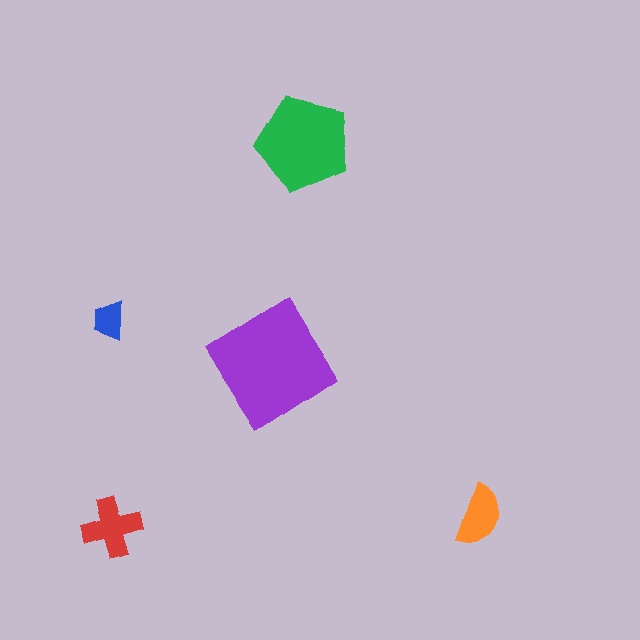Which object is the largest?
The purple diamond.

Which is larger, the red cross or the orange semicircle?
The red cross.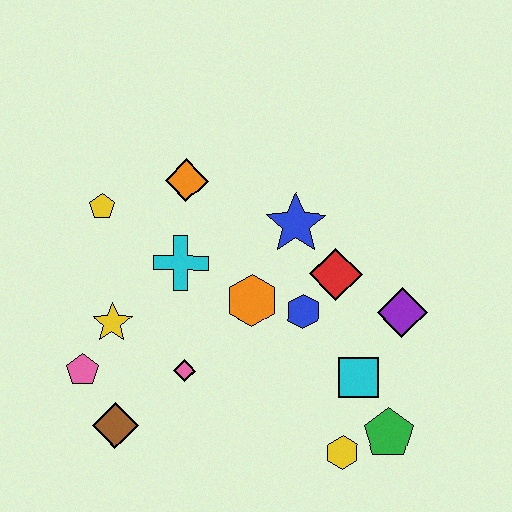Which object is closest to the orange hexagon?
The blue hexagon is closest to the orange hexagon.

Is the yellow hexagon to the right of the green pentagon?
No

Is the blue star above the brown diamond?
Yes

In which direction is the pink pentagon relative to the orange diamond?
The pink pentagon is below the orange diamond.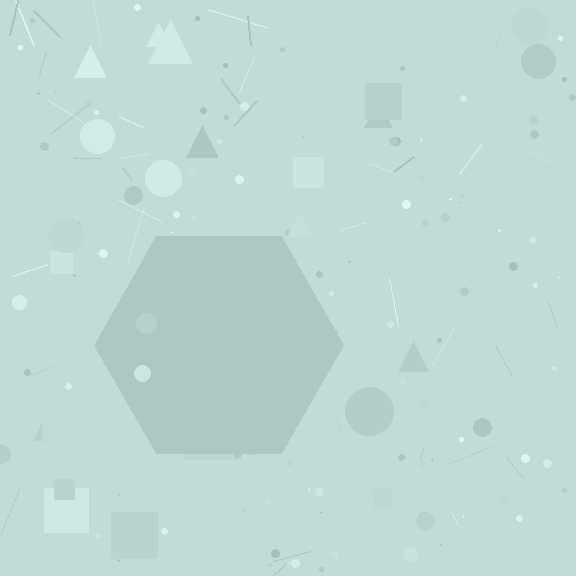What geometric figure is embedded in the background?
A hexagon is embedded in the background.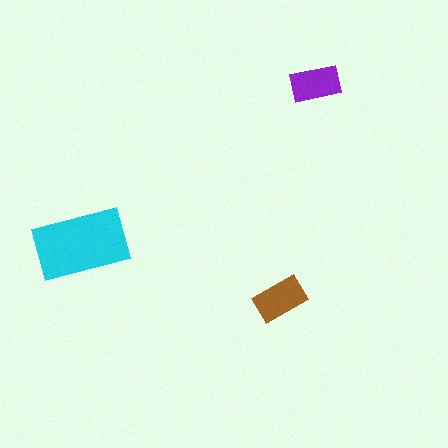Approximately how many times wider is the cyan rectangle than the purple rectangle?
About 2 times wider.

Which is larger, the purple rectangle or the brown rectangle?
The brown one.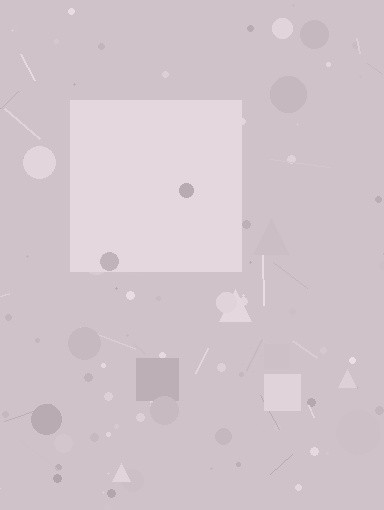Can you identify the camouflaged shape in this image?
The camouflaged shape is a square.